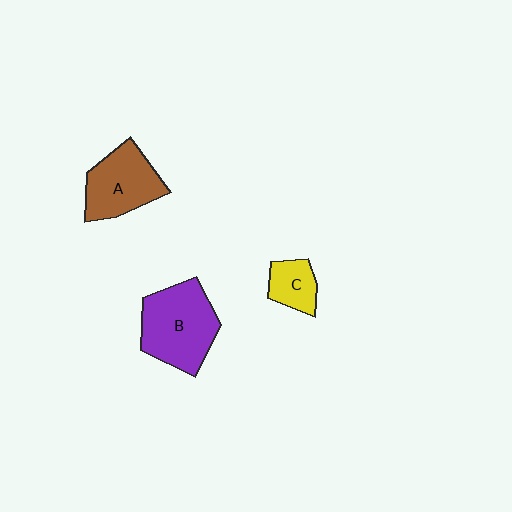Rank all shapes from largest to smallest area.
From largest to smallest: B (purple), A (brown), C (yellow).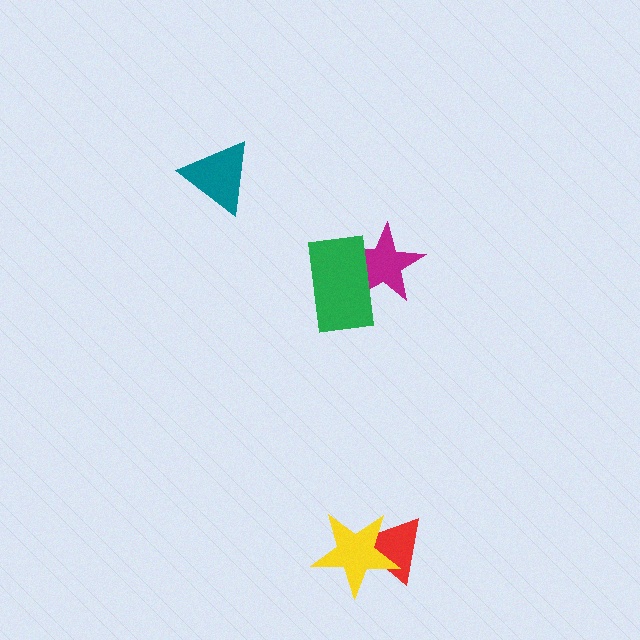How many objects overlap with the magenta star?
1 object overlaps with the magenta star.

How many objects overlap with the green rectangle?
1 object overlaps with the green rectangle.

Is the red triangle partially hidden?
Yes, it is partially covered by another shape.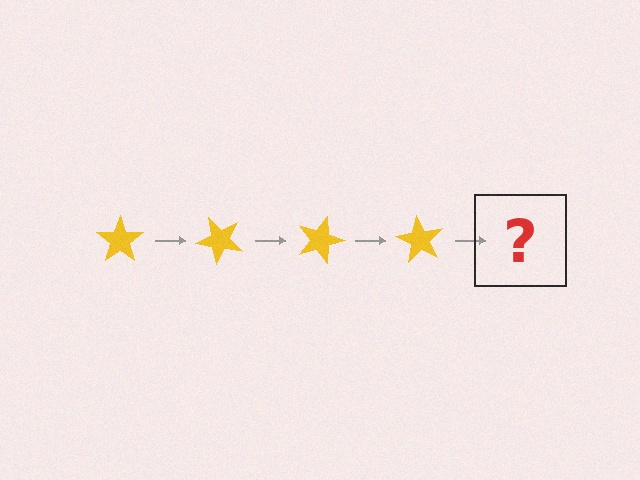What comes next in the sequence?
The next element should be a yellow star rotated 180 degrees.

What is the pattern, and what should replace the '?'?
The pattern is that the star rotates 45 degrees each step. The '?' should be a yellow star rotated 180 degrees.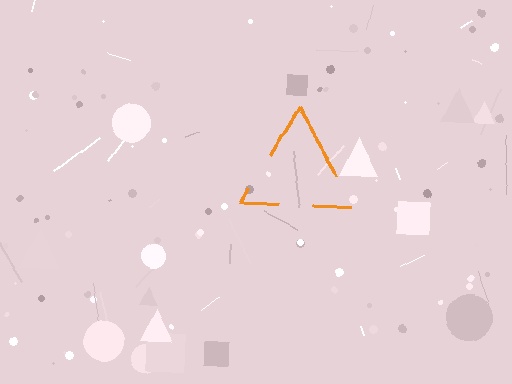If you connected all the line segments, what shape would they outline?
They would outline a triangle.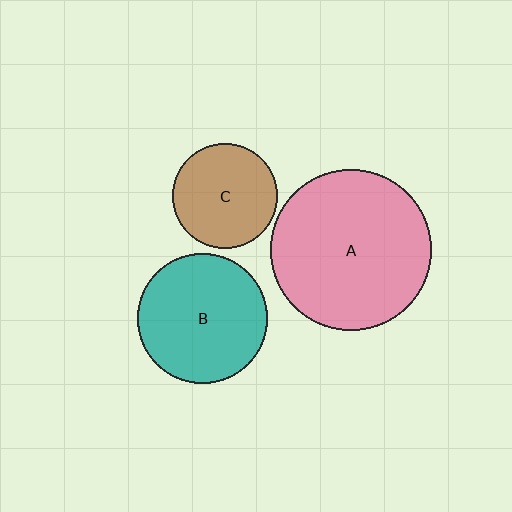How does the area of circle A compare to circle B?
Approximately 1.5 times.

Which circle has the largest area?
Circle A (pink).